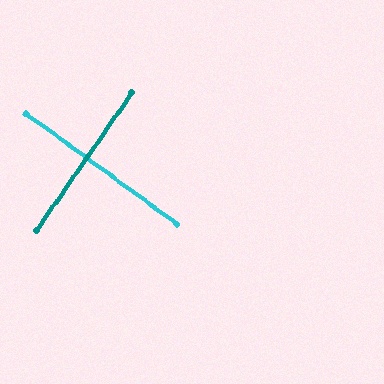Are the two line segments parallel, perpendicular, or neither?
Perpendicular — they meet at approximately 89°.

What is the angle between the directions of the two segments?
Approximately 89 degrees.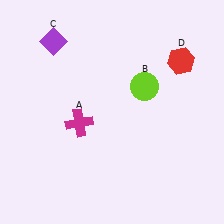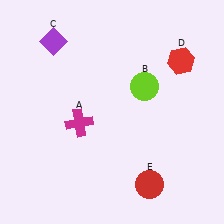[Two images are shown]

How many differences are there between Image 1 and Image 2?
There is 1 difference between the two images.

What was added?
A red circle (E) was added in Image 2.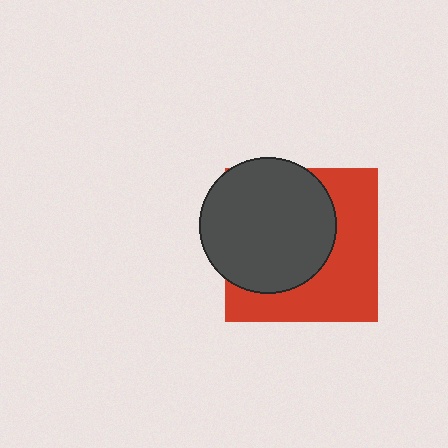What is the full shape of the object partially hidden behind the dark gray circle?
The partially hidden object is a red square.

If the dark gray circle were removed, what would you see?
You would see the complete red square.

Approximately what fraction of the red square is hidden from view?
Roughly 53% of the red square is hidden behind the dark gray circle.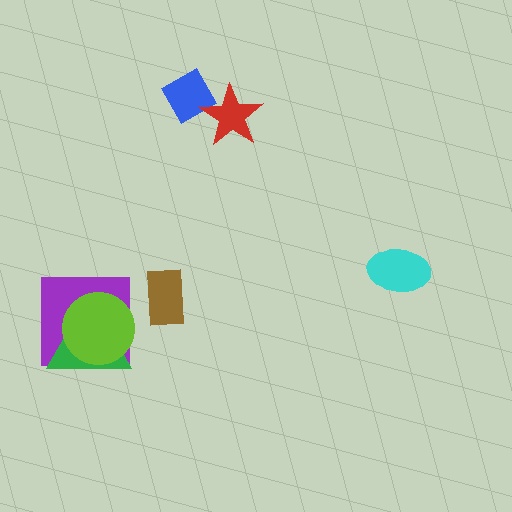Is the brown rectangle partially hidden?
No, no other shape covers it.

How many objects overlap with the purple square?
2 objects overlap with the purple square.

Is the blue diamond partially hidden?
Yes, it is partially covered by another shape.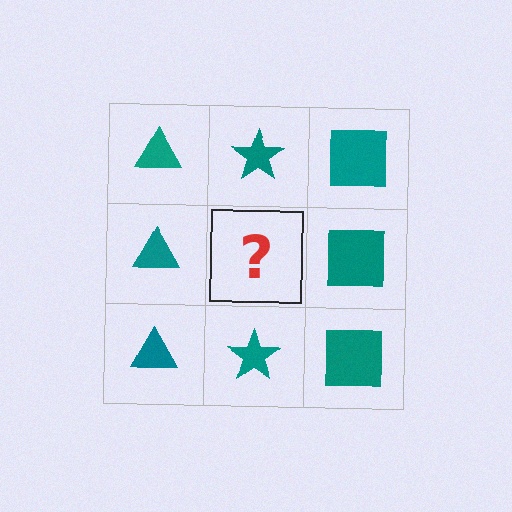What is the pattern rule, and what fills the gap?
The rule is that each column has a consistent shape. The gap should be filled with a teal star.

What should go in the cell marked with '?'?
The missing cell should contain a teal star.